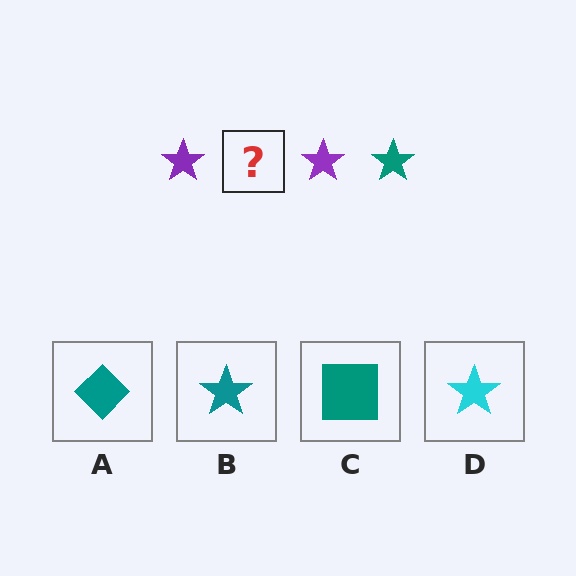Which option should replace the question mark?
Option B.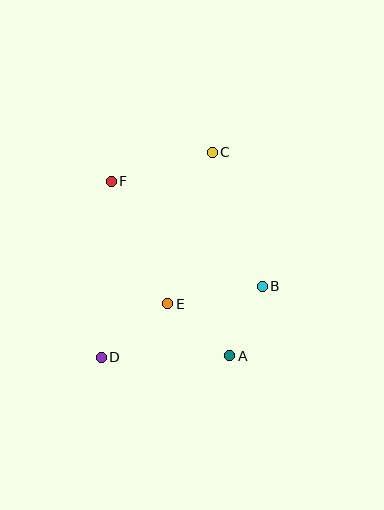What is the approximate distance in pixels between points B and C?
The distance between B and C is approximately 143 pixels.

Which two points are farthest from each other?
Points C and D are farthest from each other.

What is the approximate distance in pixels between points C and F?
The distance between C and F is approximately 105 pixels.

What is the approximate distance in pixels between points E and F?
The distance between E and F is approximately 135 pixels.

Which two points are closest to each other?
Points A and B are closest to each other.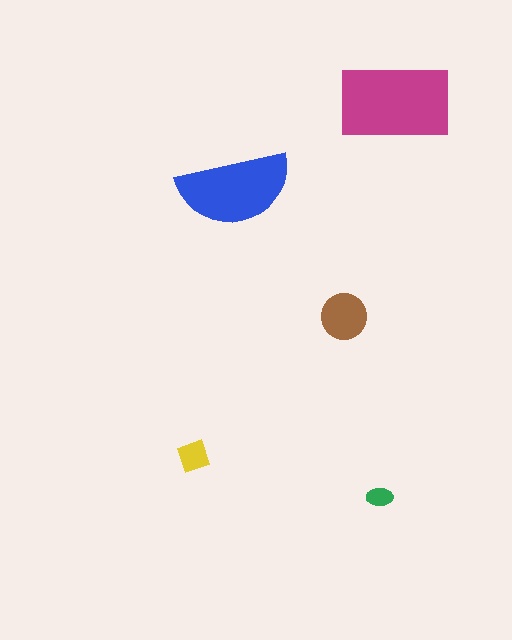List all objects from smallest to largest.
The green ellipse, the yellow diamond, the brown circle, the blue semicircle, the magenta rectangle.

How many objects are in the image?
There are 5 objects in the image.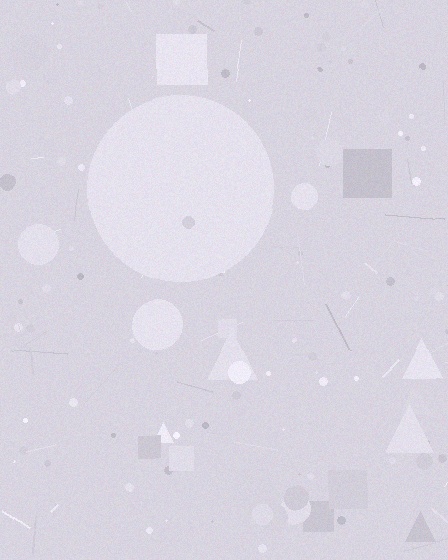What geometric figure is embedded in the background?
A circle is embedded in the background.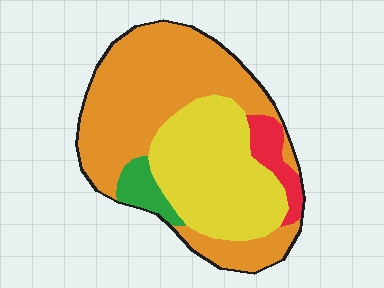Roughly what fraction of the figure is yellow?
Yellow covers around 35% of the figure.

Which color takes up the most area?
Orange, at roughly 50%.